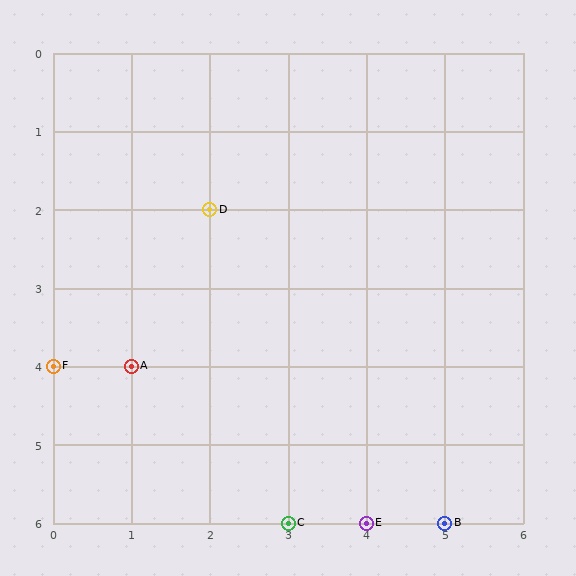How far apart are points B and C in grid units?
Points B and C are 2 columns apart.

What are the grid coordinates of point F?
Point F is at grid coordinates (0, 4).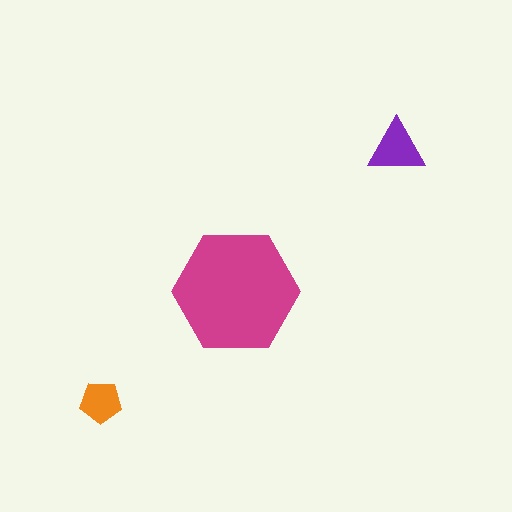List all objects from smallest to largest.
The orange pentagon, the purple triangle, the magenta hexagon.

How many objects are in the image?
There are 3 objects in the image.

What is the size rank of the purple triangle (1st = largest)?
2nd.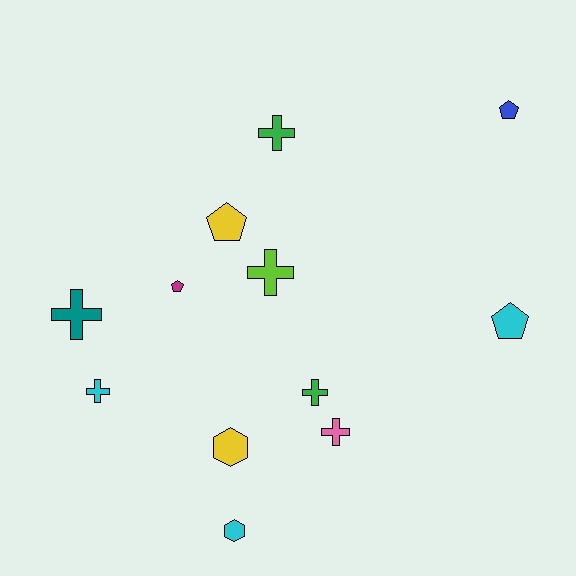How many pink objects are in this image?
There is 1 pink object.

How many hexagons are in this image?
There are 2 hexagons.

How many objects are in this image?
There are 12 objects.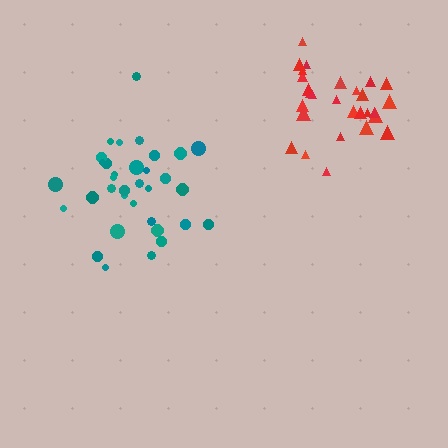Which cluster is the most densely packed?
Red.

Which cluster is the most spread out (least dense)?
Teal.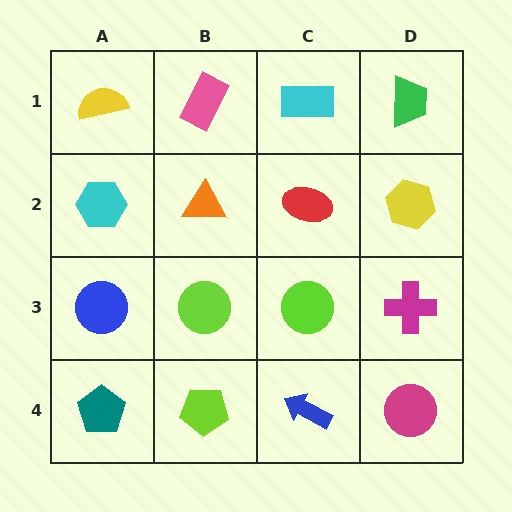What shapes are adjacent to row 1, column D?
A yellow hexagon (row 2, column D), a cyan rectangle (row 1, column C).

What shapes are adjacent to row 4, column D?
A magenta cross (row 3, column D), a blue arrow (row 4, column C).